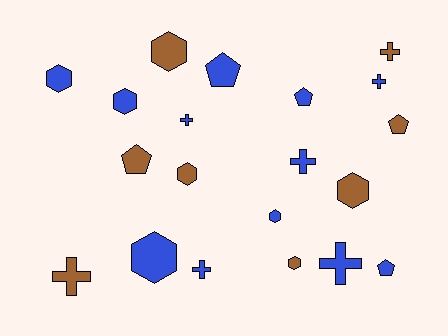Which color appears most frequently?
Blue, with 12 objects.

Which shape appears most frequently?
Hexagon, with 8 objects.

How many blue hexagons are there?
There are 4 blue hexagons.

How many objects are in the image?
There are 20 objects.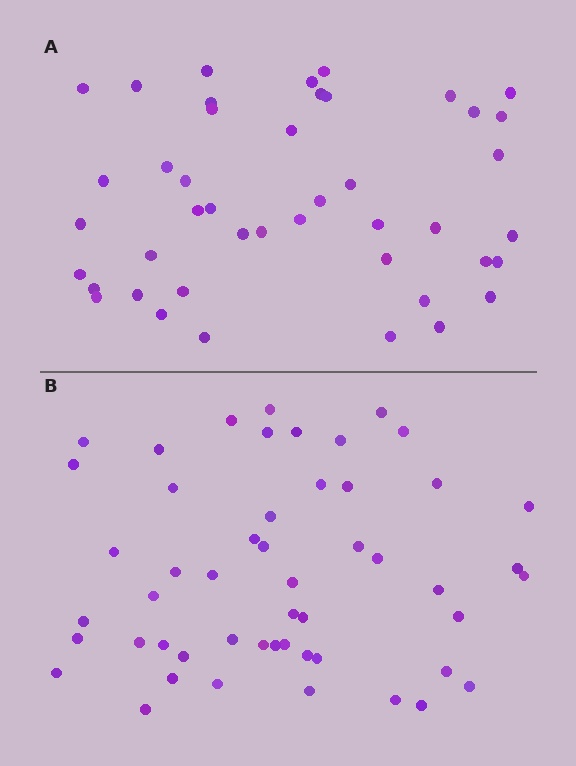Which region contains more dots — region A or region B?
Region B (the bottom region) has more dots.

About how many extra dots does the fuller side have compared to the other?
Region B has roughly 8 or so more dots than region A.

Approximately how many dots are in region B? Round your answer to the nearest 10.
About 50 dots. (The exact count is 51, which rounds to 50.)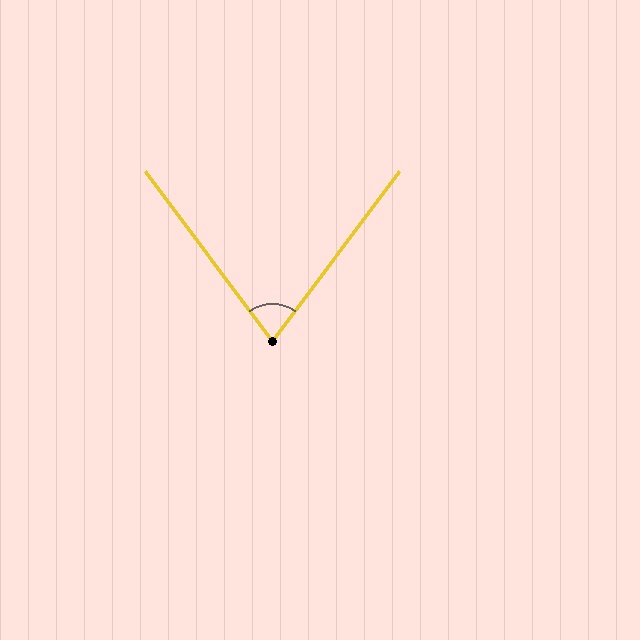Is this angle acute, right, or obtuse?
It is acute.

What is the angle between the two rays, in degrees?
Approximately 73 degrees.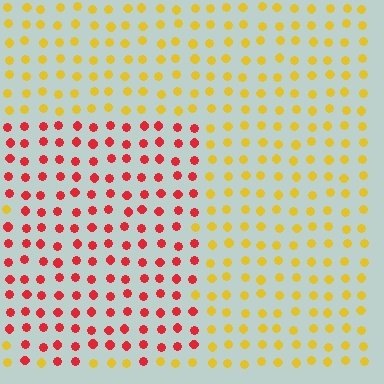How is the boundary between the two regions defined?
The boundary is defined purely by a slight shift in hue (about 55 degrees). Spacing, size, and orientation are identical on both sides.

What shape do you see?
I see a rectangle.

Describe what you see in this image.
The image is filled with small yellow elements in a uniform arrangement. A rectangle-shaped region is visible where the elements are tinted to a slightly different hue, forming a subtle color boundary.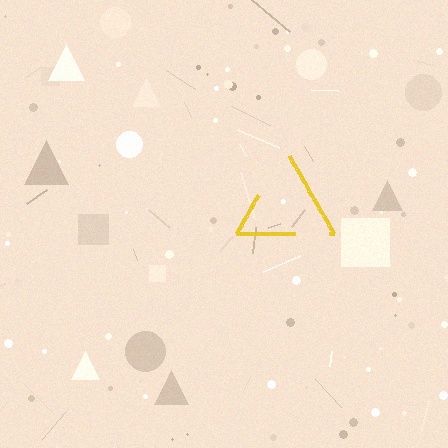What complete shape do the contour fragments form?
The contour fragments form a triangle.